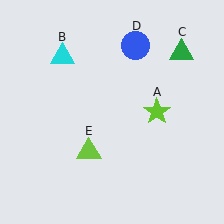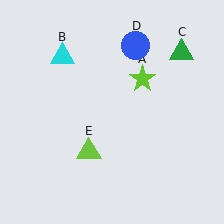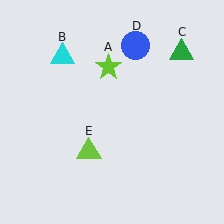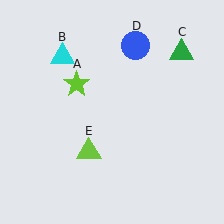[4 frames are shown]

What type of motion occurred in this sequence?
The lime star (object A) rotated counterclockwise around the center of the scene.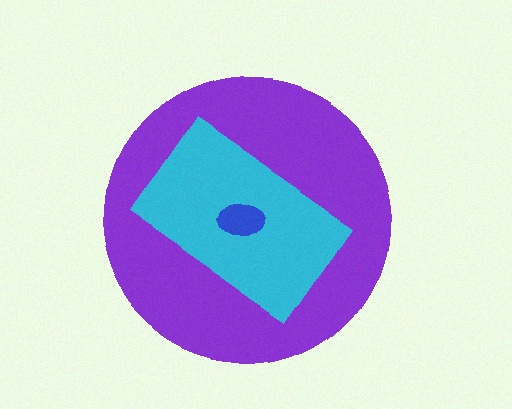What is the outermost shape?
The purple circle.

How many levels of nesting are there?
3.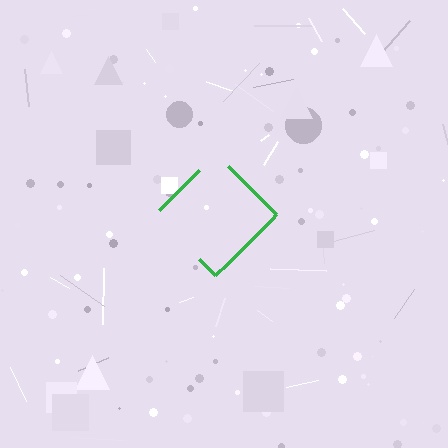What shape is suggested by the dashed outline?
The dashed outline suggests a diamond.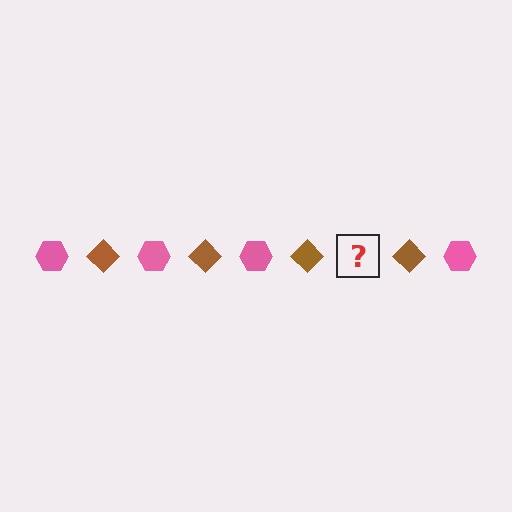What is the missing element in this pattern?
The missing element is a pink hexagon.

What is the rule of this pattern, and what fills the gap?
The rule is that the pattern alternates between pink hexagon and brown diamond. The gap should be filled with a pink hexagon.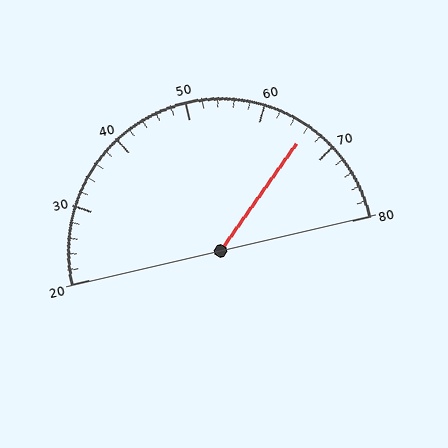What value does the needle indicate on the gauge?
The needle indicates approximately 66.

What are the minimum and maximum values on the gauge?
The gauge ranges from 20 to 80.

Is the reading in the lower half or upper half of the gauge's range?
The reading is in the upper half of the range (20 to 80).